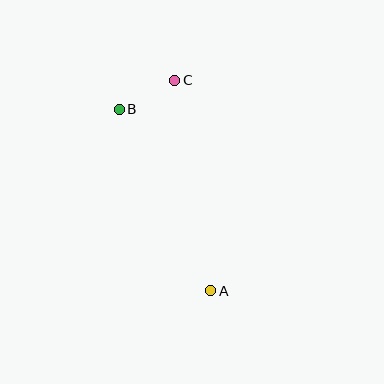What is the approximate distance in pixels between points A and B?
The distance between A and B is approximately 203 pixels.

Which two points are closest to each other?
Points B and C are closest to each other.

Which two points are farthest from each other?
Points A and C are farthest from each other.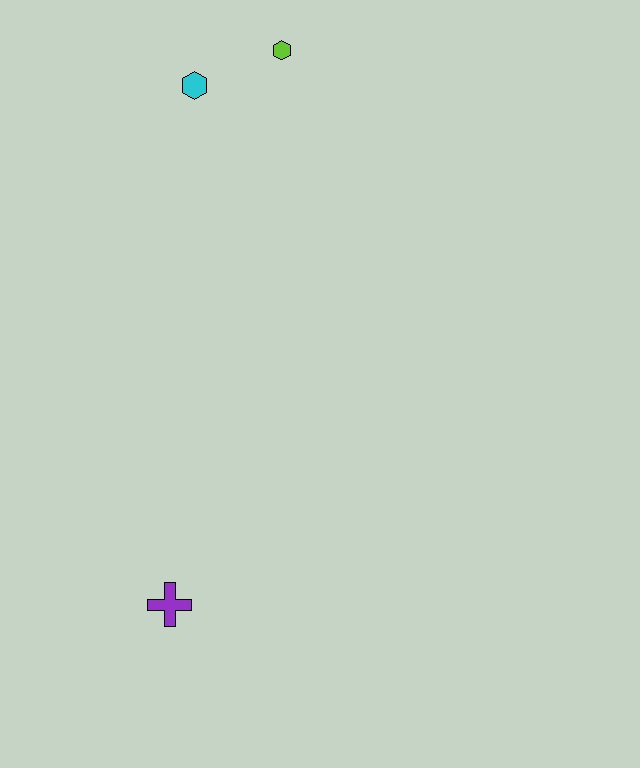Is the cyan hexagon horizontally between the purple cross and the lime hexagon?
Yes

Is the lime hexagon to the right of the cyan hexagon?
Yes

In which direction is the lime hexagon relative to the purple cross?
The lime hexagon is above the purple cross.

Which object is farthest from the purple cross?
The lime hexagon is farthest from the purple cross.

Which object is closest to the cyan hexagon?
The lime hexagon is closest to the cyan hexagon.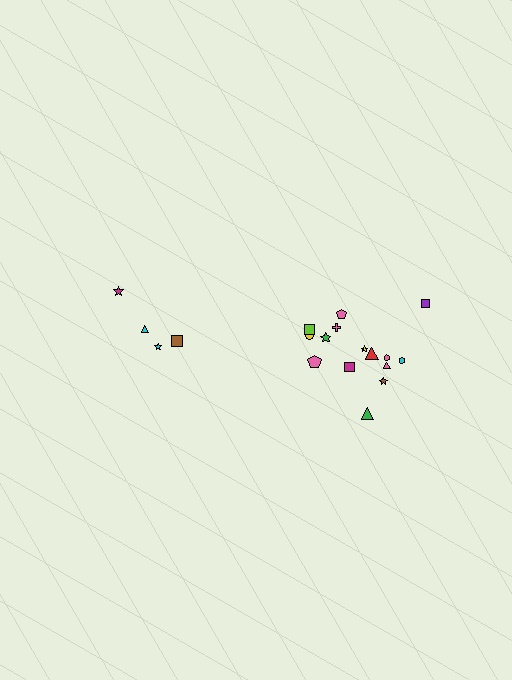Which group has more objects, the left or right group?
The right group.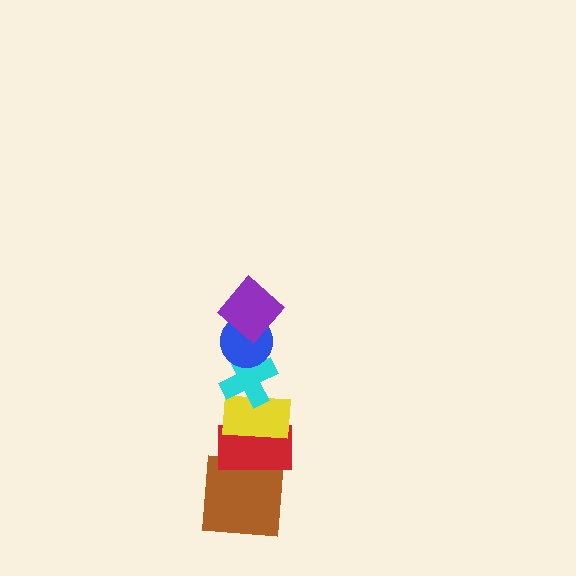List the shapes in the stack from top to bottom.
From top to bottom: the purple diamond, the blue circle, the cyan cross, the yellow rectangle, the red rectangle, the brown square.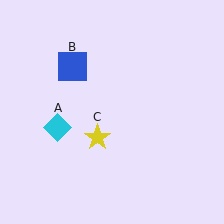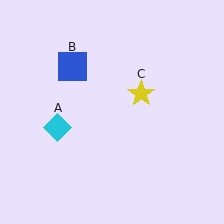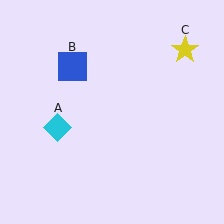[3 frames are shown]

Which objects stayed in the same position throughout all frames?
Cyan diamond (object A) and blue square (object B) remained stationary.